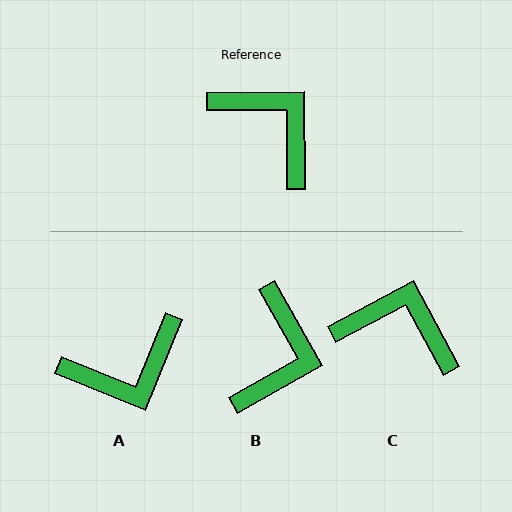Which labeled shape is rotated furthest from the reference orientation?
A, about 113 degrees away.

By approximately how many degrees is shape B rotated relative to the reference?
Approximately 61 degrees clockwise.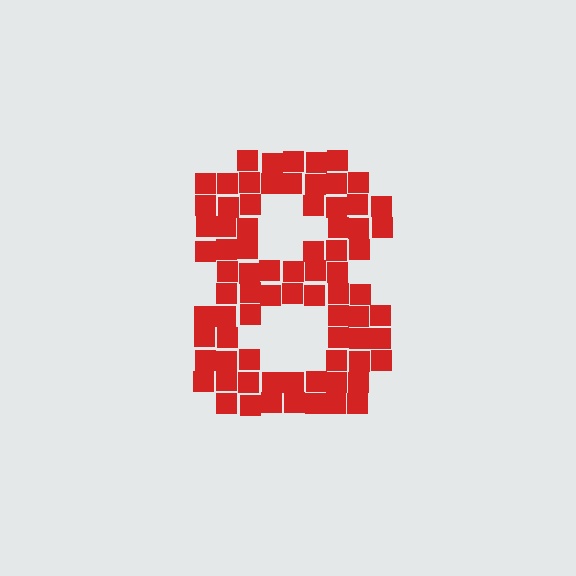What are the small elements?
The small elements are squares.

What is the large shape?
The large shape is the digit 8.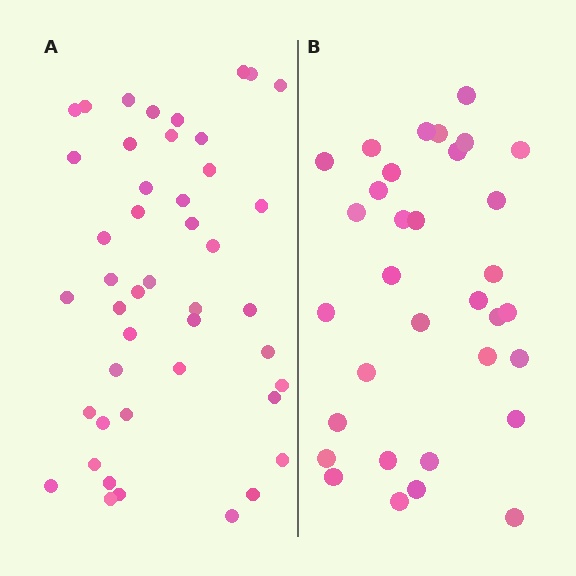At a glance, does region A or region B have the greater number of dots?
Region A (the left region) has more dots.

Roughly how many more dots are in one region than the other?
Region A has roughly 12 or so more dots than region B.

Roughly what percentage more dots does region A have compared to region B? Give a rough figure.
About 35% more.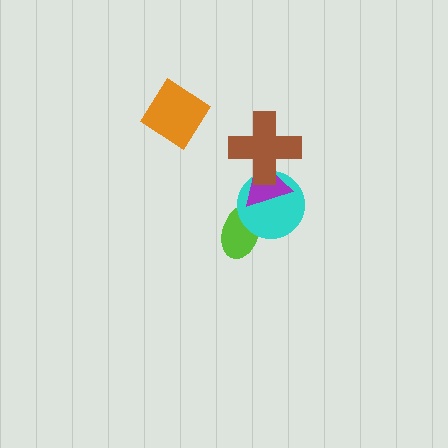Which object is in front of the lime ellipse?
The cyan circle is in front of the lime ellipse.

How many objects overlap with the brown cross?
2 objects overlap with the brown cross.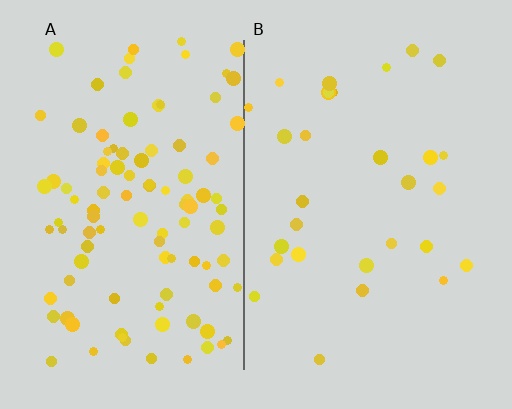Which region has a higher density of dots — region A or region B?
A (the left).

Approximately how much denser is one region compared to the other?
Approximately 3.4× — region A over region B.